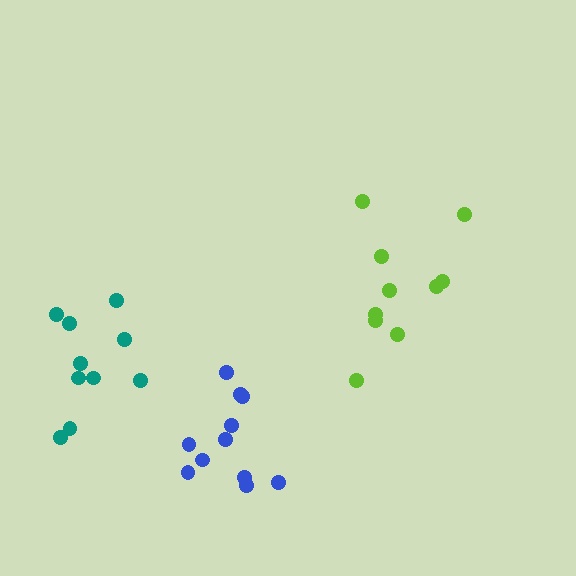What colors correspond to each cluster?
The clusters are colored: lime, teal, blue.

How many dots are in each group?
Group 1: 10 dots, Group 2: 10 dots, Group 3: 11 dots (31 total).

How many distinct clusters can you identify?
There are 3 distinct clusters.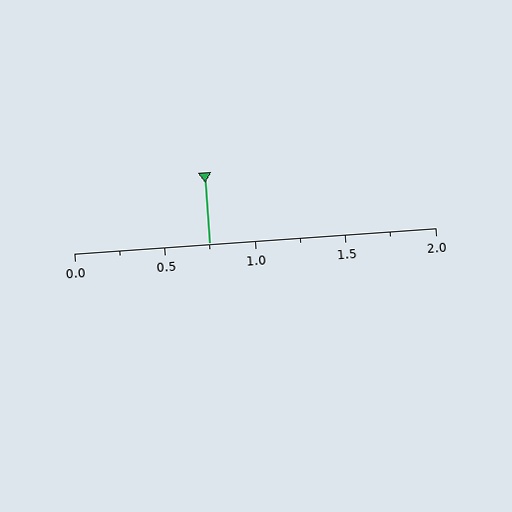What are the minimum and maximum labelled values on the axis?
The axis runs from 0.0 to 2.0.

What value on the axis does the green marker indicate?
The marker indicates approximately 0.75.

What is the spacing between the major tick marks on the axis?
The major ticks are spaced 0.5 apart.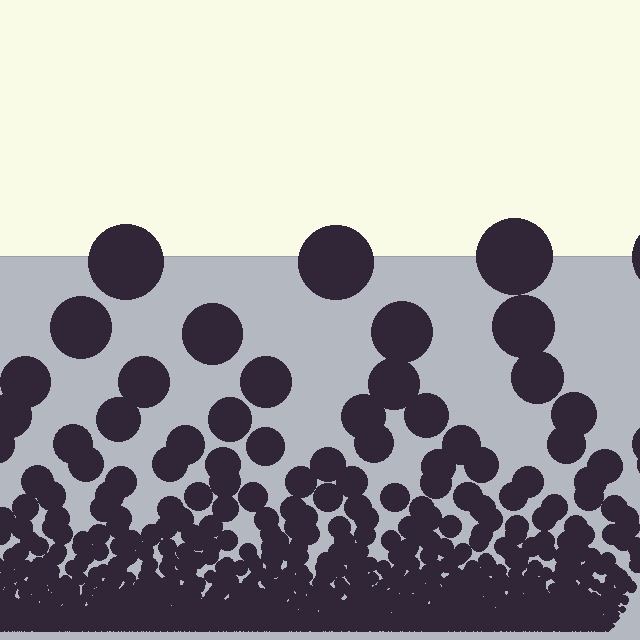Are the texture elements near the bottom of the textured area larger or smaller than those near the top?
Smaller. The gradient is inverted — elements near the bottom are smaller and denser.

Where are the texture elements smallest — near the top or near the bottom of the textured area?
Near the bottom.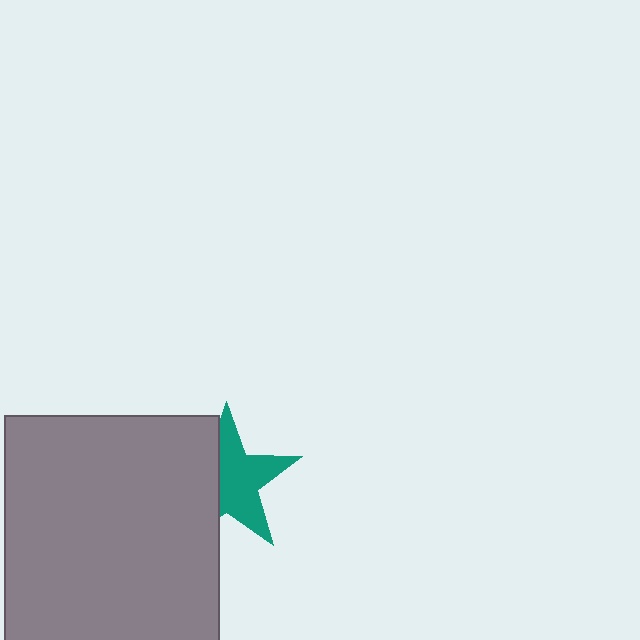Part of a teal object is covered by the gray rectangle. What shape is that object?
It is a star.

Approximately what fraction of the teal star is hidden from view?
Roughly 40% of the teal star is hidden behind the gray rectangle.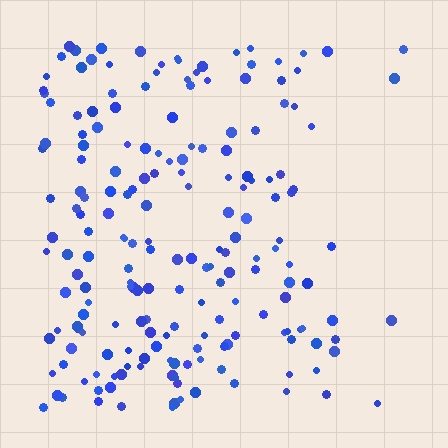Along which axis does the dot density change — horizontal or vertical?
Horizontal.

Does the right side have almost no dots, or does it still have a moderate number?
Still a moderate number, just noticeably fewer than the left.